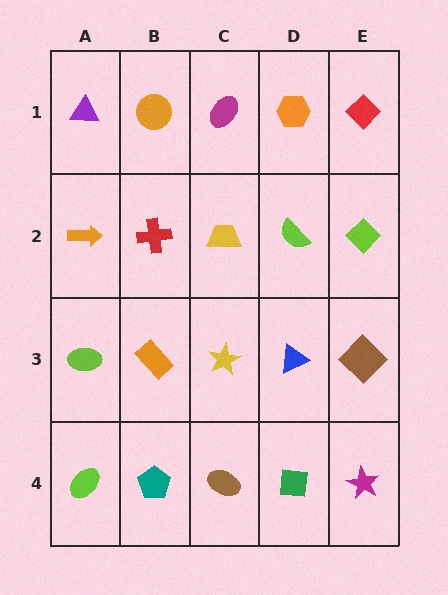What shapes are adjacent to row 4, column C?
A yellow star (row 3, column C), a teal pentagon (row 4, column B), a green square (row 4, column D).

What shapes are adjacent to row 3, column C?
A yellow trapezoid (row 2, column C), a brown ellipse (row 4, column C), an orange rectangle (row 3, column B), a blue triangle (row 3, column D).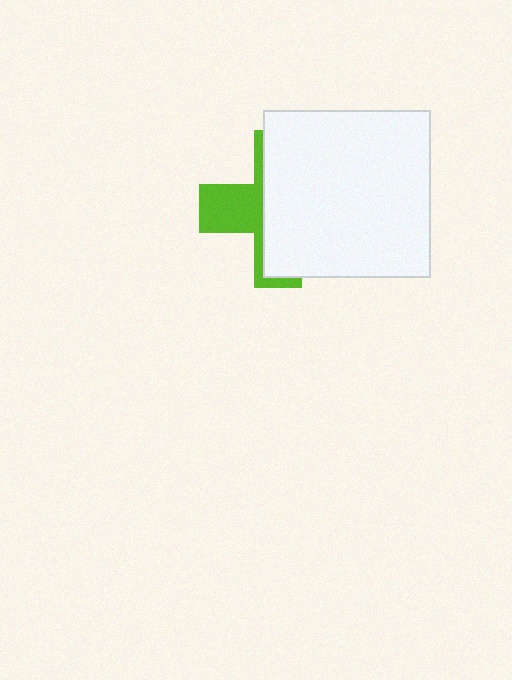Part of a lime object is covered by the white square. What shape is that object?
It is a cross.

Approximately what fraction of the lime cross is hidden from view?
Roughly 64% of the lime cross is hidden behind the white square.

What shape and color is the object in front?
The object in front is a white square.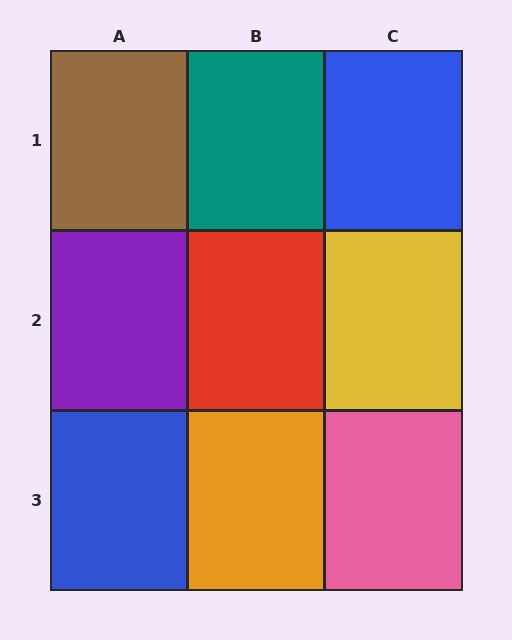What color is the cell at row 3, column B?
Orange.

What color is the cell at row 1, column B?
Teal.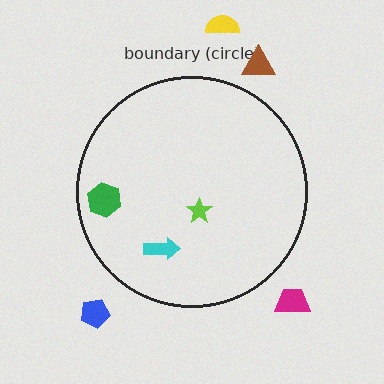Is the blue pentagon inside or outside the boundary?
Outside.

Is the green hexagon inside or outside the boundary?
Inside.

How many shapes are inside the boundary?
3 inside, 4 outside.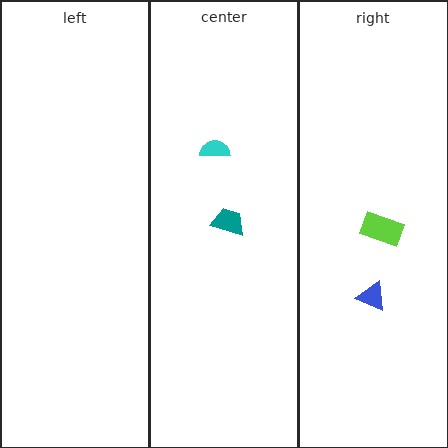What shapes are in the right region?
The lime rectangle, the blue triangle.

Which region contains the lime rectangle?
The right region.